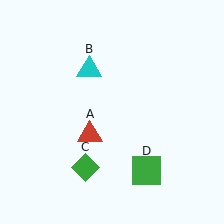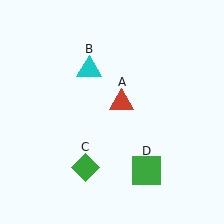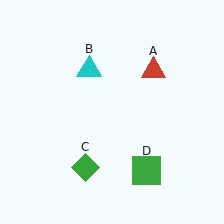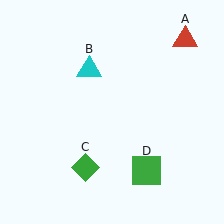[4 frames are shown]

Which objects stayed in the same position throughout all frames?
Cyan triangle (object B) and green diamond (object C) and green square (object D) remained stationary.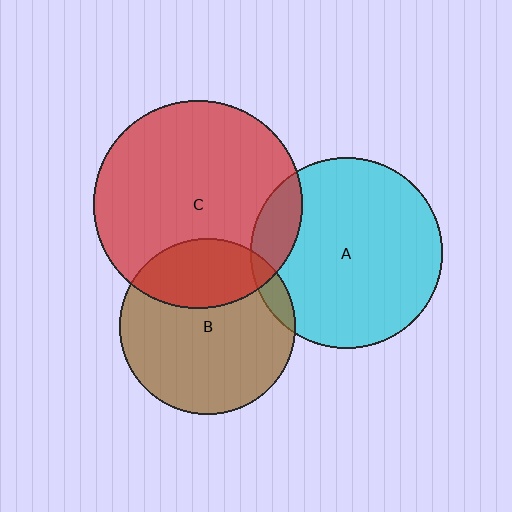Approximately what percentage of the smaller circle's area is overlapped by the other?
Approximately 15%.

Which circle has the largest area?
Circle C (red).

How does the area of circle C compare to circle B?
Approximately 1.4 times.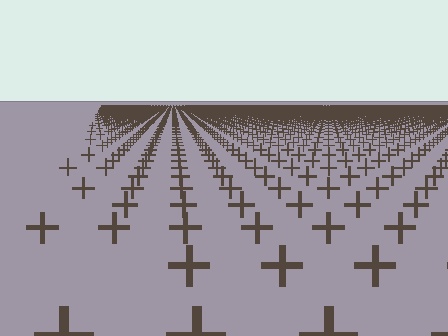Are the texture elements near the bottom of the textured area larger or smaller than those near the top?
Larger. Near the bottom, elements are closer to the viewer and appear at a bigger on-screen size.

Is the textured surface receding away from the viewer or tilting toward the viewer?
The surface is receding away from the viewer. Texture elements get smaller and denser toward the top.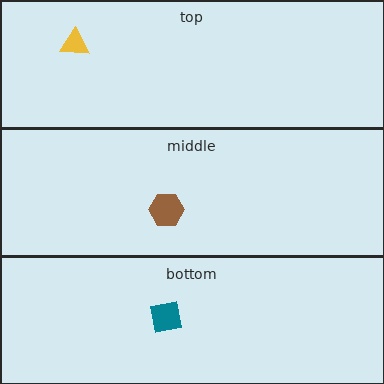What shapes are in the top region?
The yellow triangle.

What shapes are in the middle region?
The brown hexagon.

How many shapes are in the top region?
1.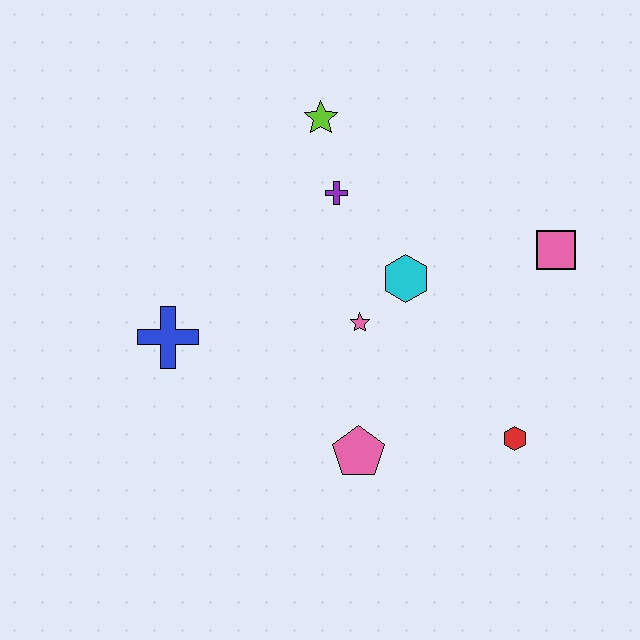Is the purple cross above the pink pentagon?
Yes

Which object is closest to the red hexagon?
The pink pentagon is closest to the red hexagon.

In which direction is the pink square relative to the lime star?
The pink square is to the right of the lime star.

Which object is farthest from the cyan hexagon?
The blue cross is farthest from the cyan hexagon.